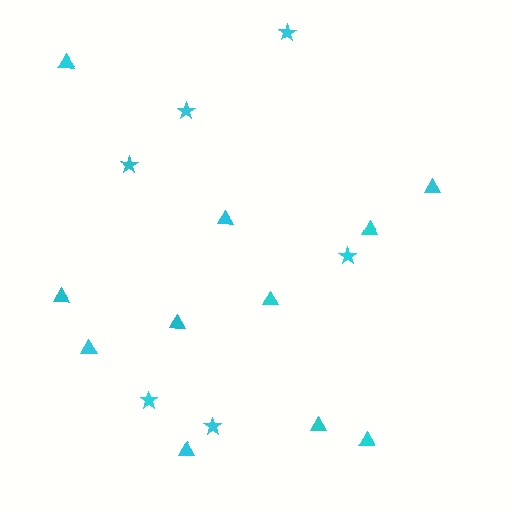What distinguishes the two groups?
There are 2 groups: one group of triangles (11) and one group of stars (6).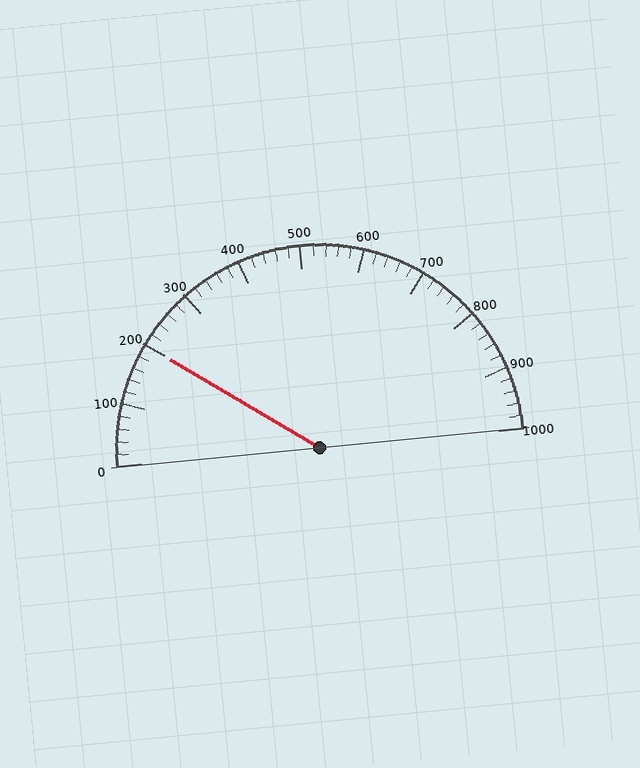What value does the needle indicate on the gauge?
The needle indicates approximately 200.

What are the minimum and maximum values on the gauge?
The gauge ranges from 0 to 1000.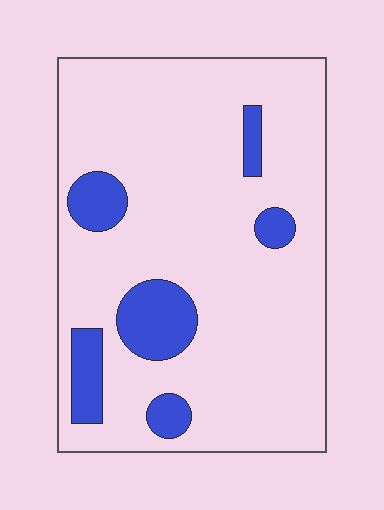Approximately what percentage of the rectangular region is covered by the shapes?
Approximately 15%.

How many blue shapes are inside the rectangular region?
6.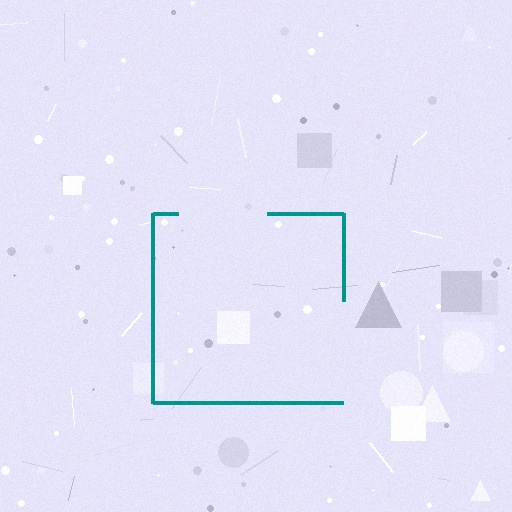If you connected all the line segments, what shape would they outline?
They would outline a square.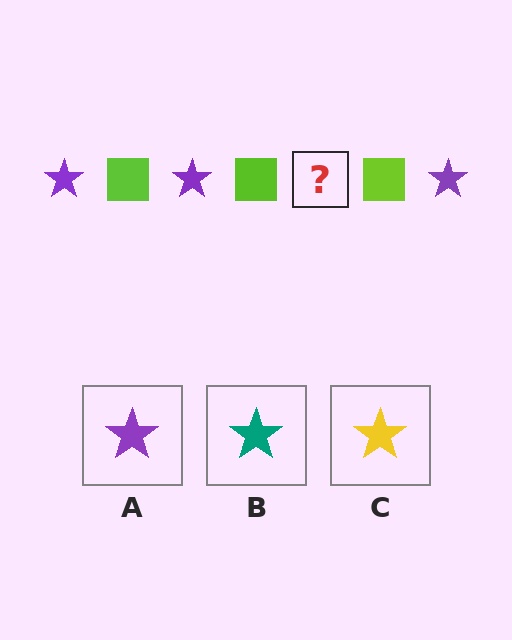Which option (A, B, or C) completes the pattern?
A.